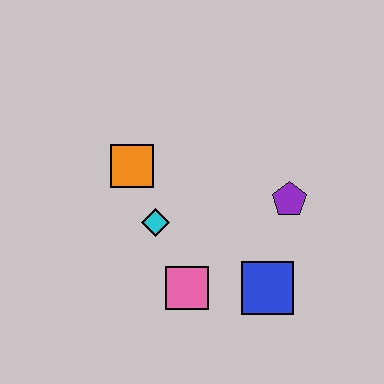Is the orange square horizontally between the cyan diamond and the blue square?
No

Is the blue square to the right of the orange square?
Yes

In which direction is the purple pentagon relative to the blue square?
The purple pentagon is above the blue square.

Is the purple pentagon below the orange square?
Yes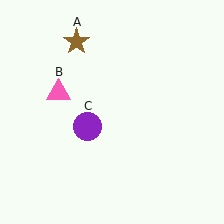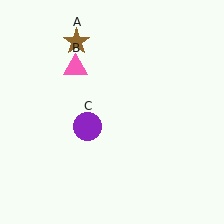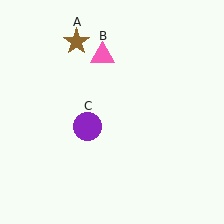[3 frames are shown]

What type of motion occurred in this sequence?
The pink triangle (object B) rotated clockwise around the center of the scene.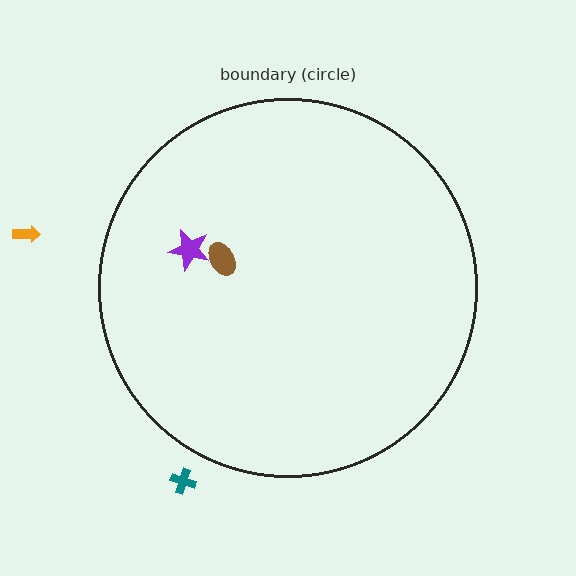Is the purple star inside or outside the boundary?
Inside.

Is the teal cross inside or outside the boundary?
Outside.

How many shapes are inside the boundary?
2 inside, 2 outside.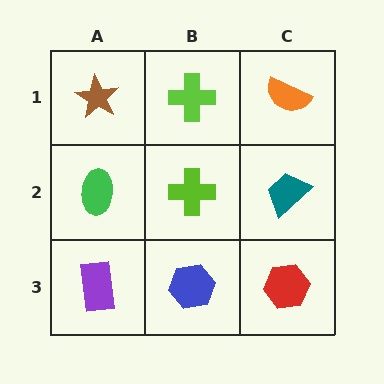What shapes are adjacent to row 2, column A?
A brown star (row 1, column A), a purple rectangle (row 3, column A), a lime cross (row 2, column B).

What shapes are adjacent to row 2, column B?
A lime cross (row 1, column B), a blue hexagon (row 3, column B), a green ellipse (row 2, column A), a teal trapezoid (row 2, column C).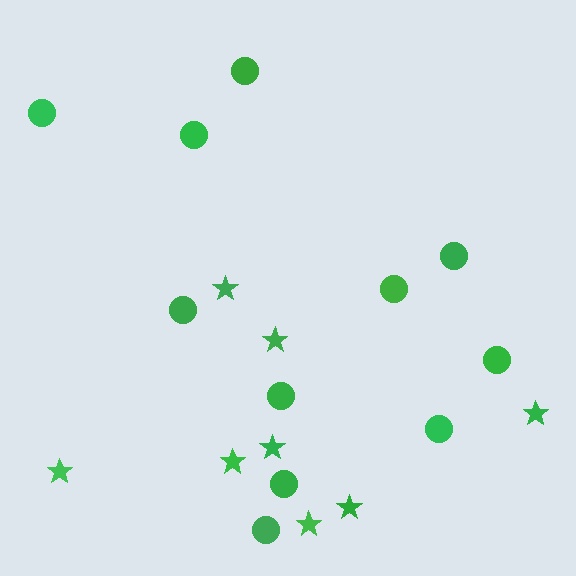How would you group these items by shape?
There are 2 groups: one group of stars (8) and one group of circles (11).